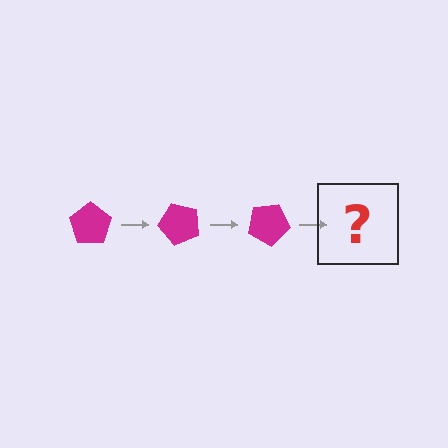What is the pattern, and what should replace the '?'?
The pattern is that the pentagon rotates 50 degrees each step. The '?' should be a magenta pentagon rotated 150 degrees.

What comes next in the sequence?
The next element should be a magenta pentagon rotated 150 degrees.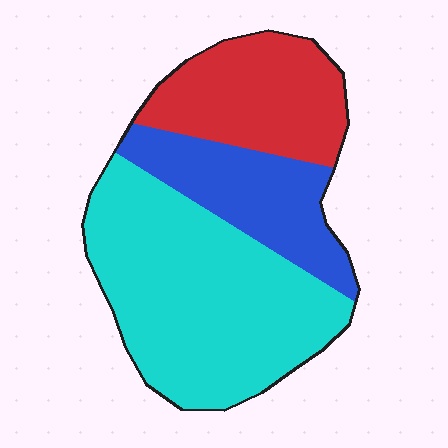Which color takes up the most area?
Cyan, at roughly 50%.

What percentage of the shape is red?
Red covers 26% of the shape.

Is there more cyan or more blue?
Cyan.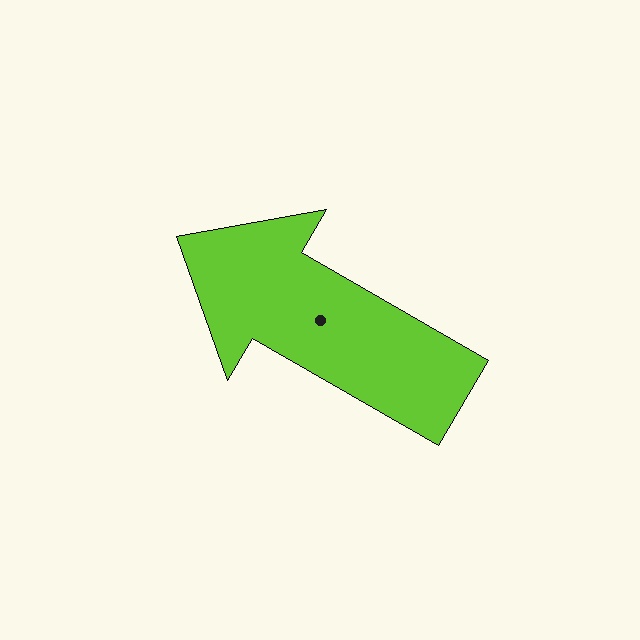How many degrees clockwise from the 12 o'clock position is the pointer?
Approximately 300 degrees.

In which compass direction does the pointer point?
Northwest.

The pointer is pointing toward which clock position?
Roughly 10 o'clock.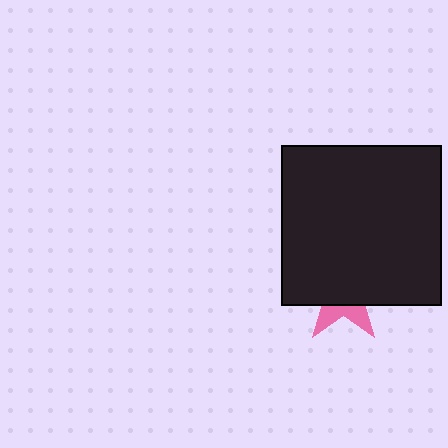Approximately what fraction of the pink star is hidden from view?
Roughly 69% of the pink star is hidden behind the black square.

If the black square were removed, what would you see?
You would see the complete pink star.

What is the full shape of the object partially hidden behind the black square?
The partially hidden object is a pink star.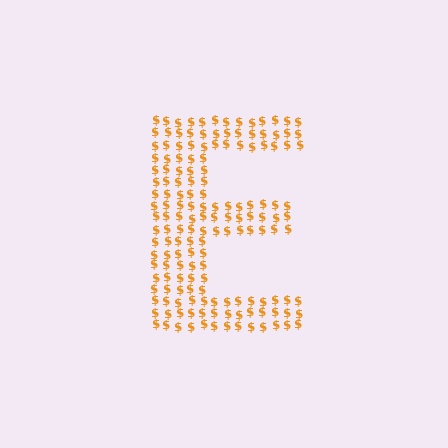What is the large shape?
The large shape is the letter E.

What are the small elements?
The small elements are dollar signs.